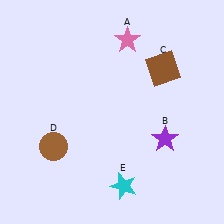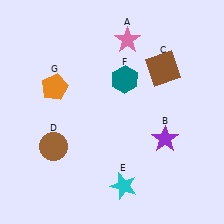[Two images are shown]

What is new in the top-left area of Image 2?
An orange pentagon (G) was added in the top-left area of Image 2.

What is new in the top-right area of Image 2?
A teal hexagon (F) was added in the top-right area of Image 2.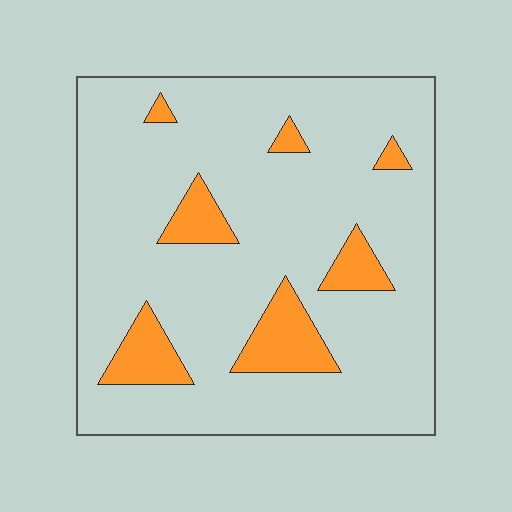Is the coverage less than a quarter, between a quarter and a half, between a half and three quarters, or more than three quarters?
Less than a quarter.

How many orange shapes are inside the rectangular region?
7.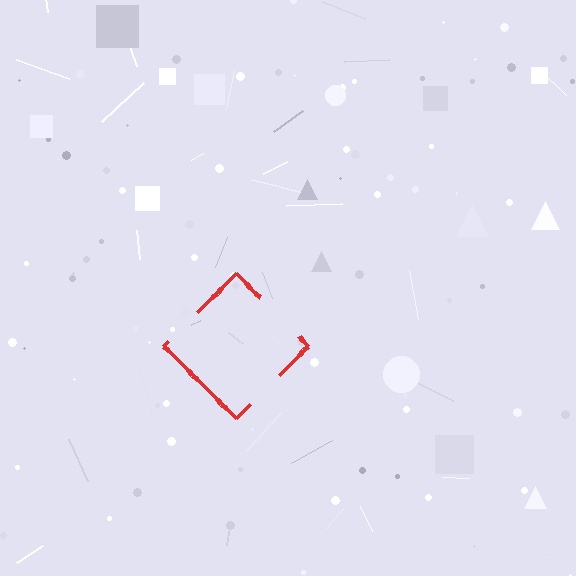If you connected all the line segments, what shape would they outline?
They would outline a diamond.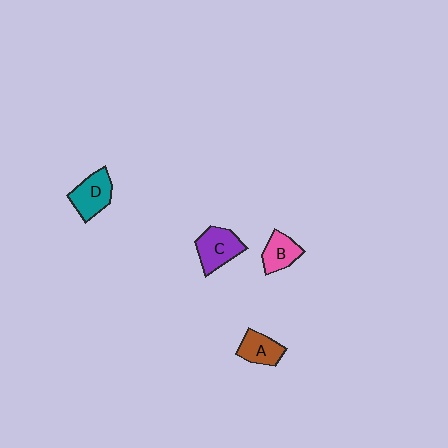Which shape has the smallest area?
Shape B (pink).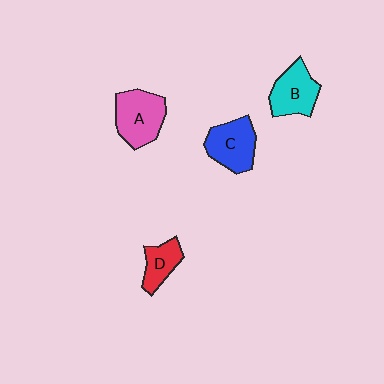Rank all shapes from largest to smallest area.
From largest to smallest: A (pink), C (blue), B (cyan), D (red).